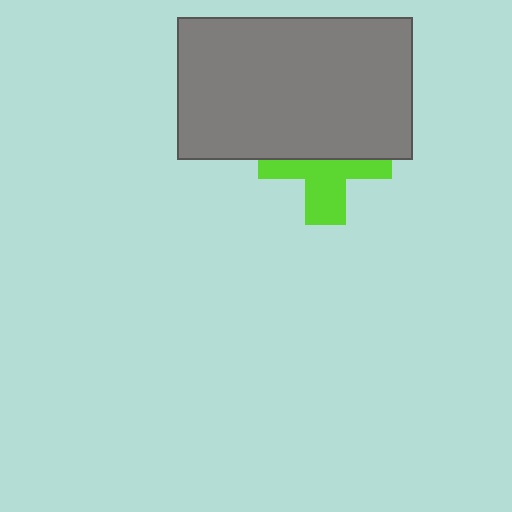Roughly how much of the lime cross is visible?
About half of it is visible (roughly 49%).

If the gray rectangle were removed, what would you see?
You would see the complete lime cross.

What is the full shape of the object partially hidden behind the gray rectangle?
The partially hidden object is a lime cross.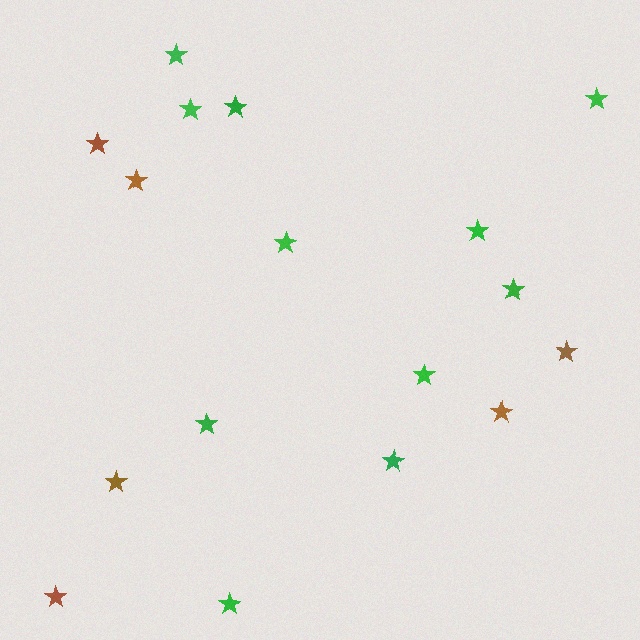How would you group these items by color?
There are 2 groups: one group of green stars (11) and one group of brown stars (6).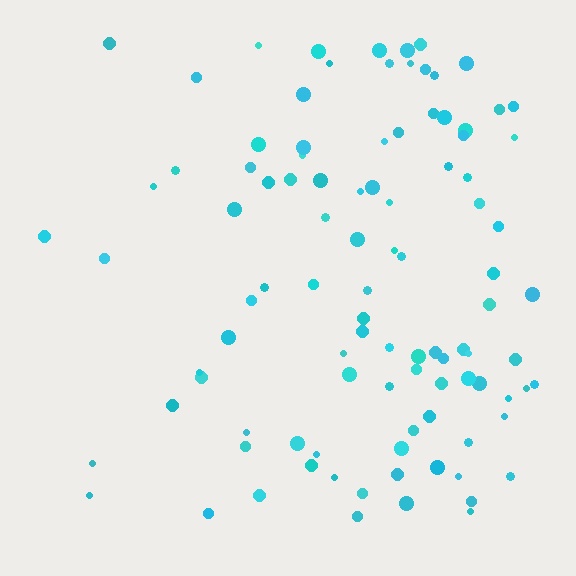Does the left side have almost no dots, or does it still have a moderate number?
Still a moderate number, just noticeably fewer than the right.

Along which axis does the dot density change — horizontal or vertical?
Horizontal.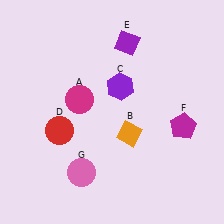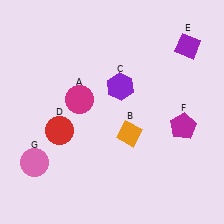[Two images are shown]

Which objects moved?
The objects that moved are: the purple diamond (E), the pink circle (G).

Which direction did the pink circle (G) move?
The pink circle (G) moved left.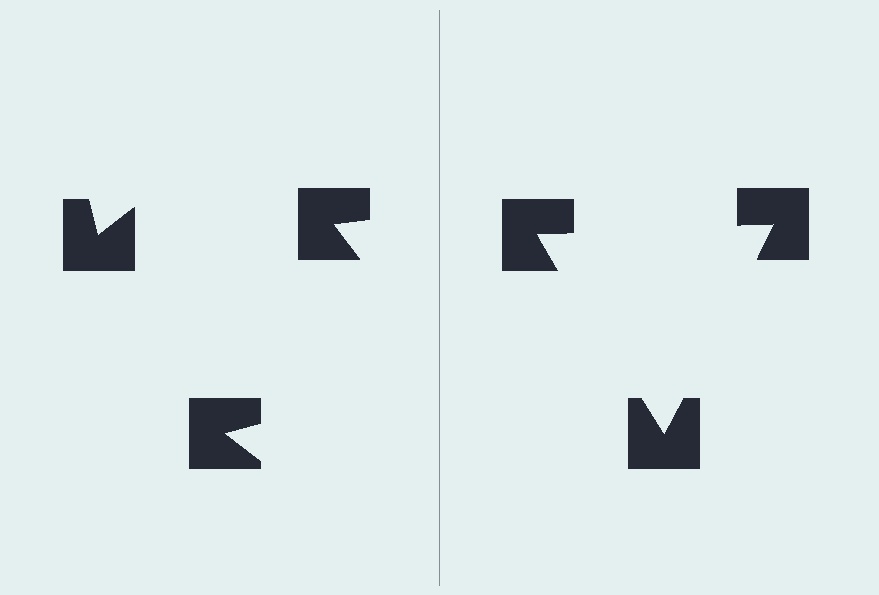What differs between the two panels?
The notched squares are positioned identically on both sides; only the wedge orientations differ. On the right they align to a triangle; on the left they are misaligned.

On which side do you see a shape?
An illusory triangle appears on the right side. On the left side the wedge cuts are rotated, so no coherent shape forms.